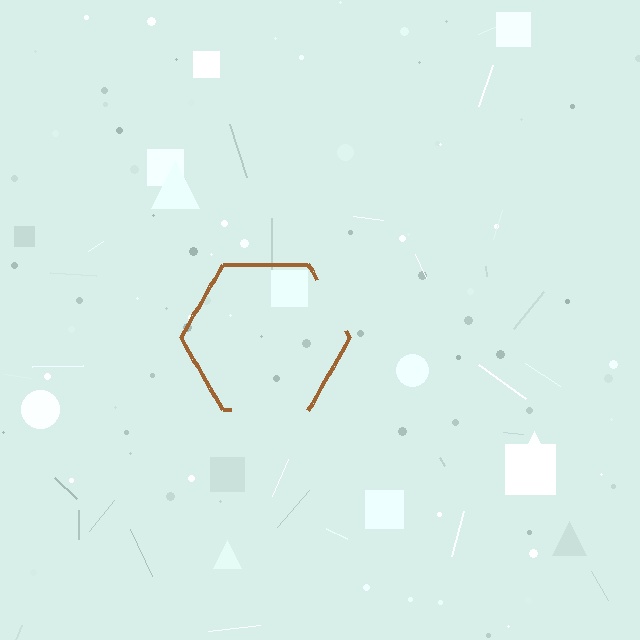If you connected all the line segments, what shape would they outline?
They would outline a hexagon.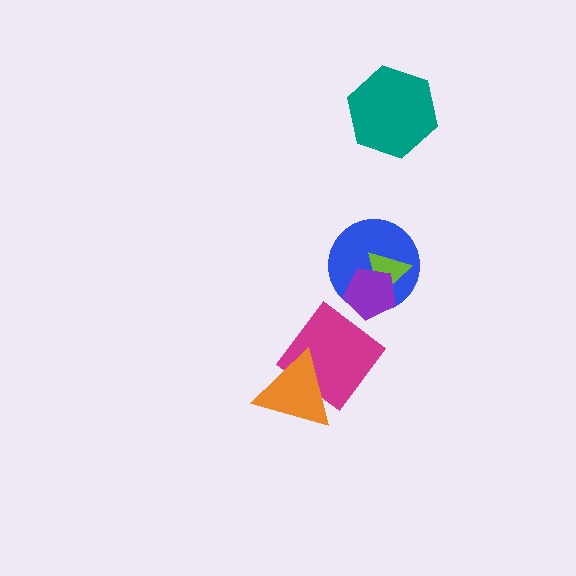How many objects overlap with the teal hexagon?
0 objects overlap with the teal hexagon.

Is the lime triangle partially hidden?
Yes, it is partially covered by another shape.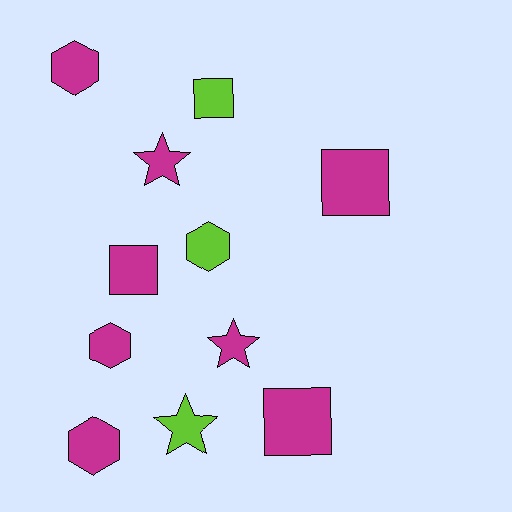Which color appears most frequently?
Magenta, with 8 objects.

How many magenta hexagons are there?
There are 3 magenta hexagons.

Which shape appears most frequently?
Square, with 4 objects.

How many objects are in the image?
There are 11 objects.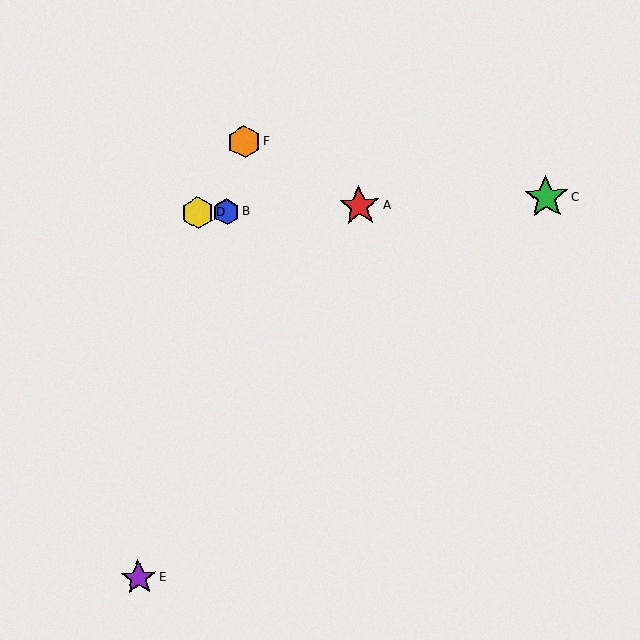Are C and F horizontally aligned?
No, C is at y≈198 and F is at y≈142.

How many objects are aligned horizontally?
4 objects (A, B, C, D) are aligned horizontally.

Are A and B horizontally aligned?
Yes, both are at y≈206.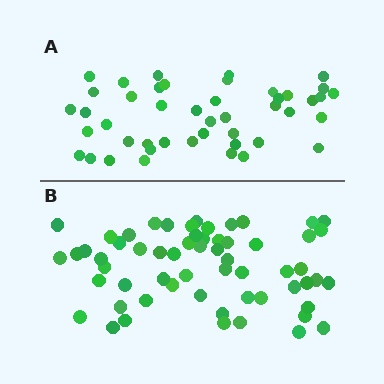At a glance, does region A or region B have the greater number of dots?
Region B (the bottom region) has more dots.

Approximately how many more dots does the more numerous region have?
Region B has approximately 15 more dots than region A.